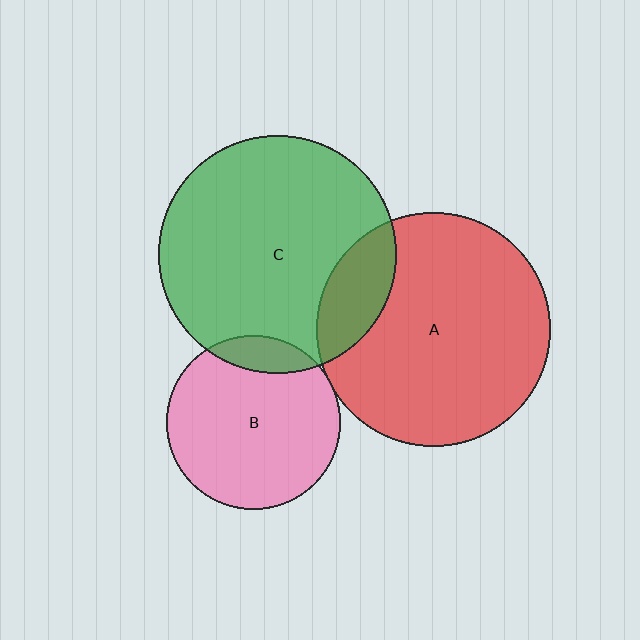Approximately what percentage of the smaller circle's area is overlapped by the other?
Approximately 10%.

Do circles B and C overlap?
Yes.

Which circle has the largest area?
Circle C (green).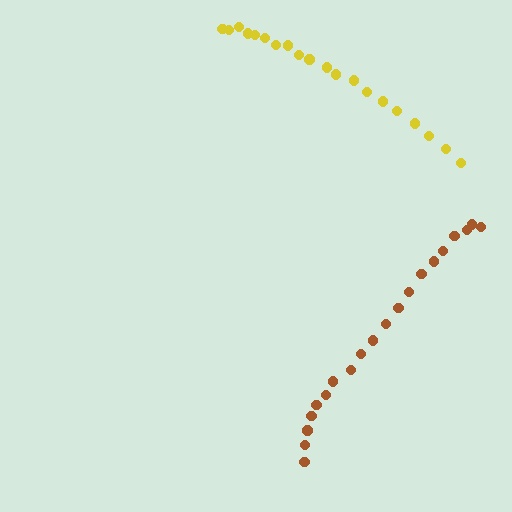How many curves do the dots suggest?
There are 2 distinct paths.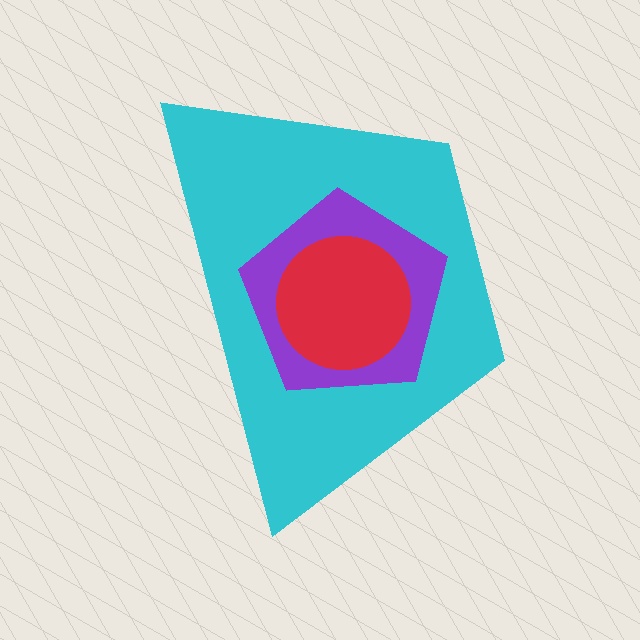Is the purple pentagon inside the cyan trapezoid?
Yes.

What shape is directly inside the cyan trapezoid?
The purple pentagon.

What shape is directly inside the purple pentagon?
The red circle.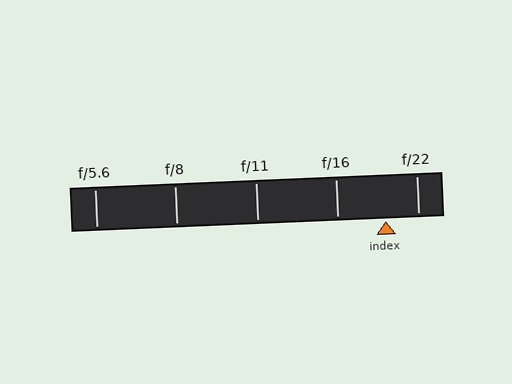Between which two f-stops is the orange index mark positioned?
The index mark is between f/16 and f/22.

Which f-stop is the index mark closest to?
The index mark is closest to f/22.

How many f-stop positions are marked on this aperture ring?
There are 5 f-stop positions marked.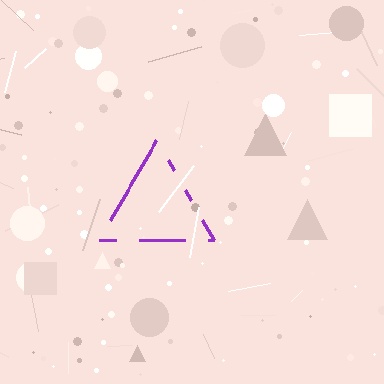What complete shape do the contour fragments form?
The contour fragments form a triangle.